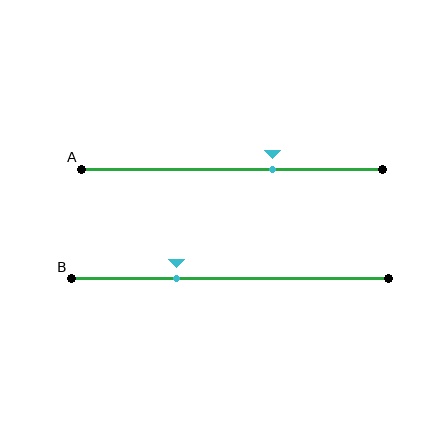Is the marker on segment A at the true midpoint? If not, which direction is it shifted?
No, the marker on segment A is shifted to the right by about 13% of the segment length.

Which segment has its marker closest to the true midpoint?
Segment A has its marker closest to the true midpoint.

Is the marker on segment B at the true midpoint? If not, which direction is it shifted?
No, the marker on segment B is shifted to the left by about 17% of the segment length.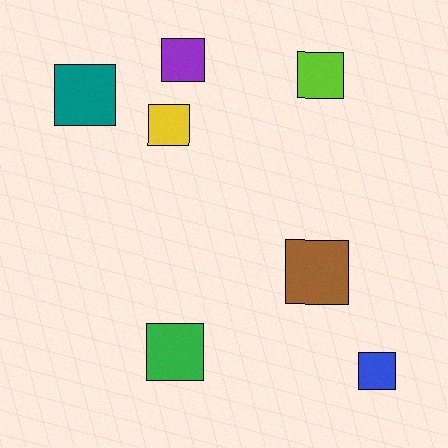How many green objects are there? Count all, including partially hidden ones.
There is 1 green object.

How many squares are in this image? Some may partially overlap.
There are 7 squares.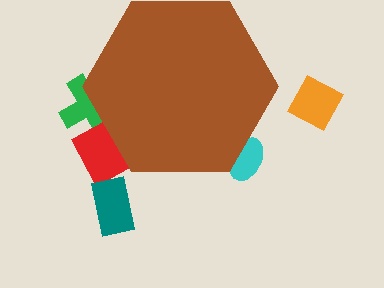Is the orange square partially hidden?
No, the orange square is fully visible.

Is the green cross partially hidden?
Yes, the green cross is partially hidden behind the brown hexagon.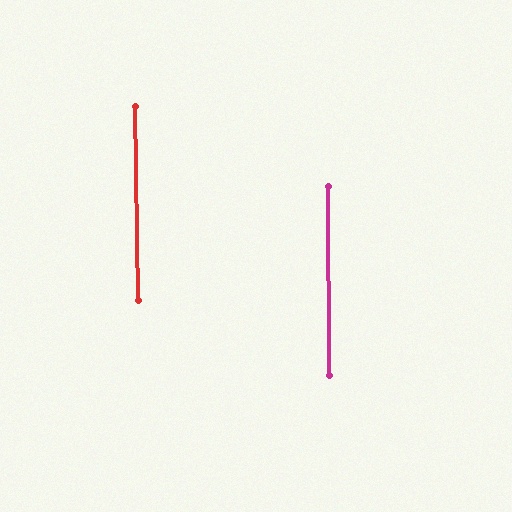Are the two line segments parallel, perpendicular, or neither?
Parallel — their directions differ by only 0.5°.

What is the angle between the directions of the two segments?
Approximately 1 degree.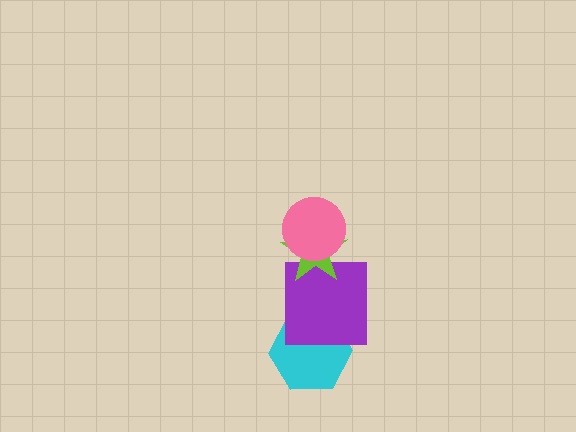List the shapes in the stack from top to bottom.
From top to bottom: the pink circle, the lime star, the purple square, the cyan hexagon.